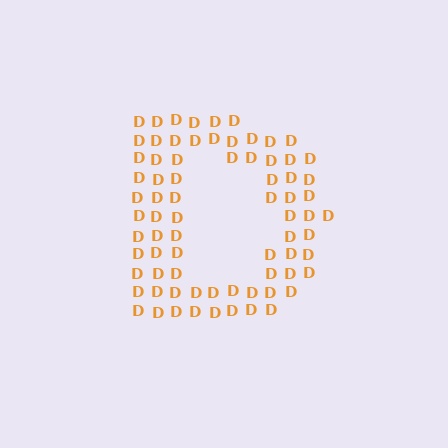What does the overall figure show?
The overall figure shows the letter D.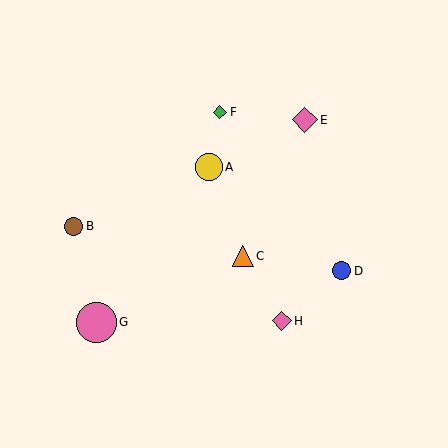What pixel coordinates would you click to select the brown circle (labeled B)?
Click at (73, 226) to select the brown circle B.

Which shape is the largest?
The pink circle (labeled G) is the largest.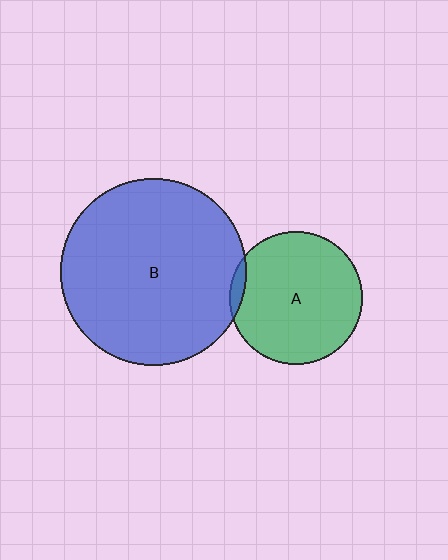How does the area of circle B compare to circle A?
Approximately 2.0 times.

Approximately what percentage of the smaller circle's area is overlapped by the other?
Approximately 5%.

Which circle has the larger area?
Circle B (blue).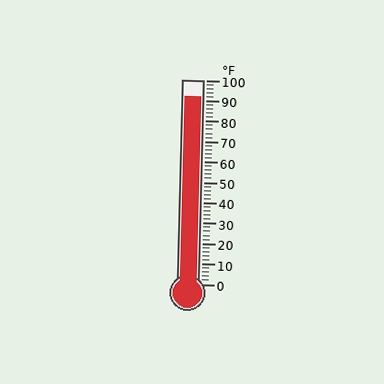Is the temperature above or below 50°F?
The temperature is above 50°F.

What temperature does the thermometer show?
The thermometer shows approximately 92°F.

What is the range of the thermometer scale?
The thermometer scale ranges from 0°F to 100°F.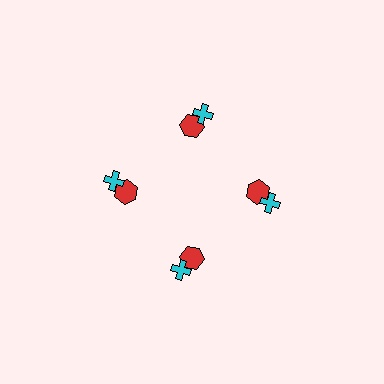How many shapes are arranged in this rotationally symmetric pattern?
There are 8 shapes, arranged in 4 groups of 2.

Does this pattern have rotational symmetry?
Yes, this pattern has 4-fold rotational symmetry. It looks the same after rotating 90 degrees around the center.